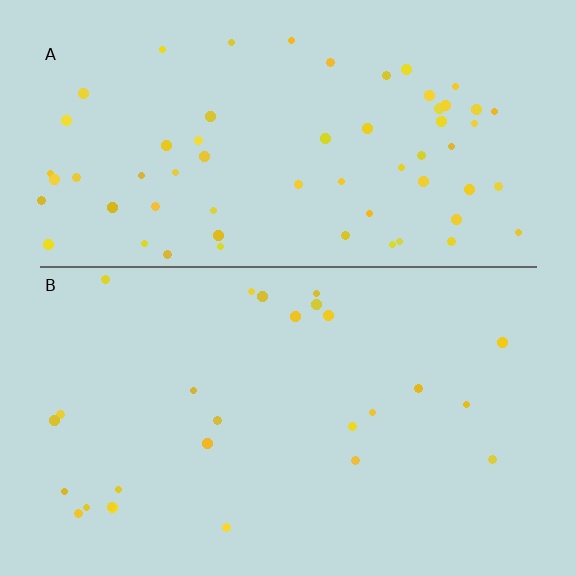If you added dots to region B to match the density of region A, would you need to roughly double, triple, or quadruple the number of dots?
Approximately double.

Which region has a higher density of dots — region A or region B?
A (the top).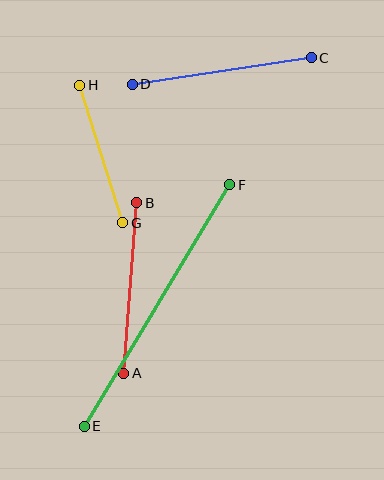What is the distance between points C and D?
The distance is approximately 181 pixels.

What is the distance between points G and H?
The distance is approximately 144 pixels.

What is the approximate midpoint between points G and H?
The midpoint is at approximately (101, 154) pixels.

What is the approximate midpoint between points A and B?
The midpoint is at approximately (130, 288) pixels.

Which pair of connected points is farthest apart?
Points E and F are farthest apart.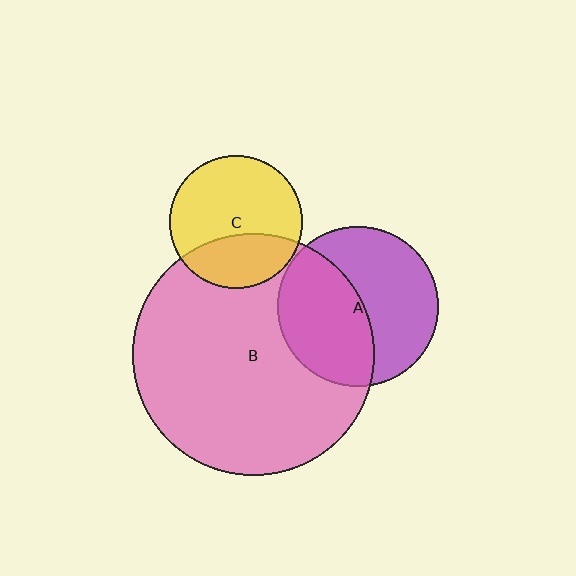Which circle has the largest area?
Circle B (pink).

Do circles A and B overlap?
Yes.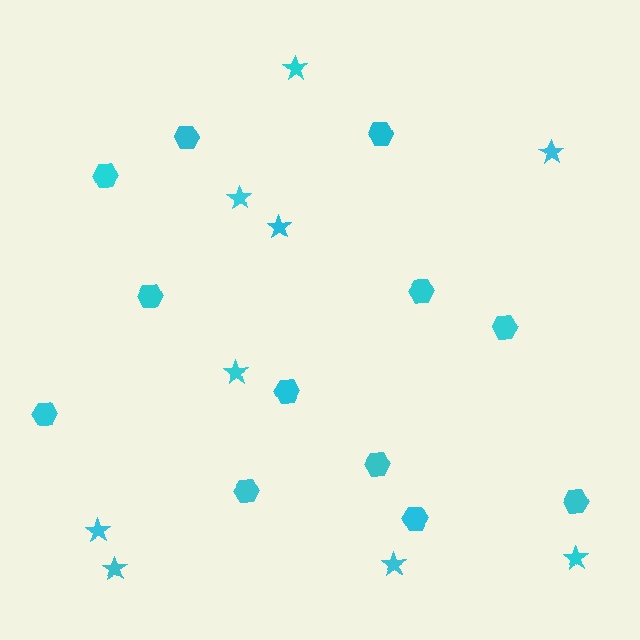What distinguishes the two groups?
There are 2 groups: one group of hexagons (12) and one group of stars (9).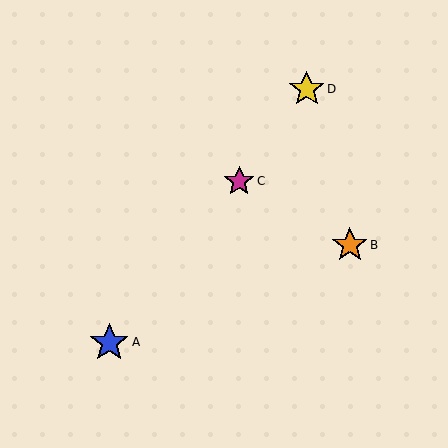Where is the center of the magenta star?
The center of the magenta star is at (239, 181).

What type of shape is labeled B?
Shape B is an orange star.